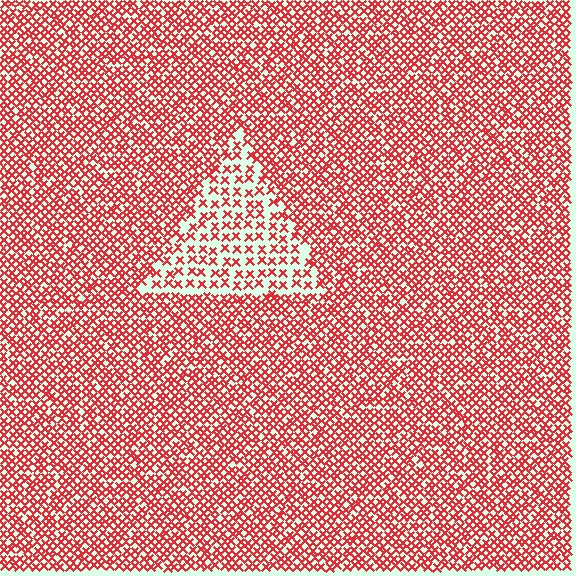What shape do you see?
I see a triangle.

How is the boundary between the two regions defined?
The boundary is defined by a change in element density (approximately 2.0x ratio). All elements are the same color, size, and shape.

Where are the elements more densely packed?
The elements are more densely packed outside the triangle boundary.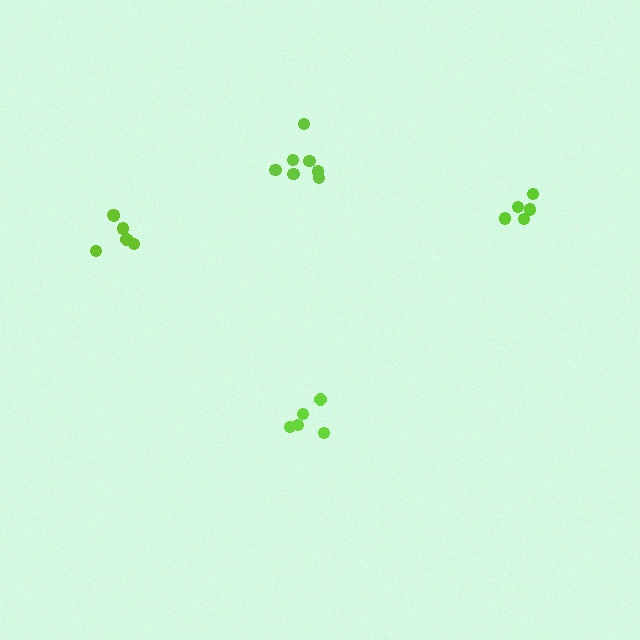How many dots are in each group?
Group 1: 5 dots, Group 2: 5 dots, Group 3: 7 dots, Group 4: 7 dots (24 total).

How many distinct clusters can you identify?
There are 4 distinct clusters.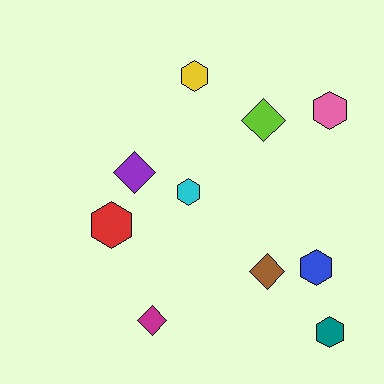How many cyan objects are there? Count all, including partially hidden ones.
There is 1 cyan object.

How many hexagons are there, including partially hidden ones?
There are 6 hexagons.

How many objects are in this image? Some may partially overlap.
There are 10 objects.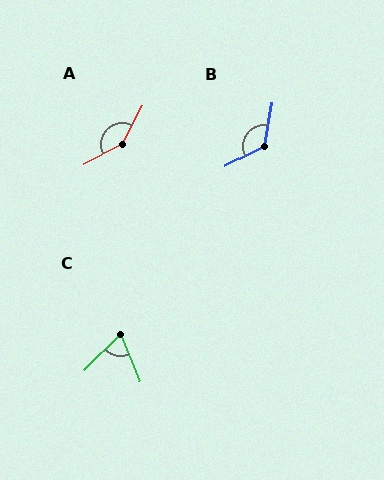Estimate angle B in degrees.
Approximately 127 degrees.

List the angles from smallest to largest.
C (68°), B (127°), A (146°).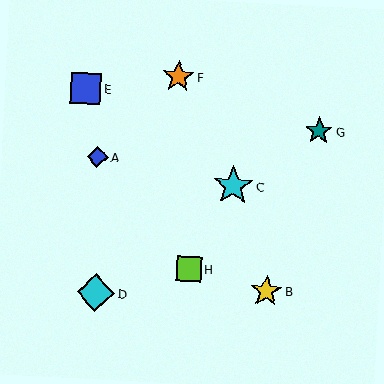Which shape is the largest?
The cyan star (labeled C) is the largest.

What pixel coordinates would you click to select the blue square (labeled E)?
Click at (86, 88) to select the blue square E.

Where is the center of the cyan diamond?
The center of the cyan diamond is at (96, 293).